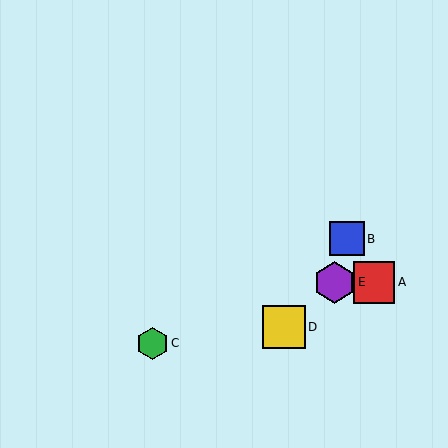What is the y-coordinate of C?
Object C is at y≈343.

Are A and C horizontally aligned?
No, A is at y≈282 and C is at y≈343.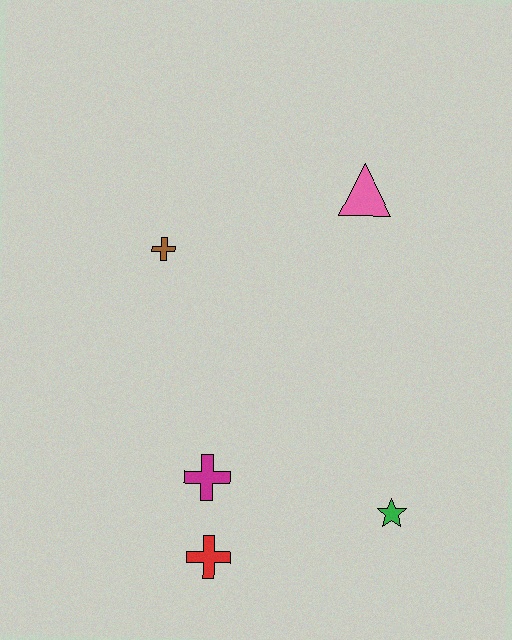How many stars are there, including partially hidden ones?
There is 1 star.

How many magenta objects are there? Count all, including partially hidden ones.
There is 1 magenta object.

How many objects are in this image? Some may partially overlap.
There are 5 objects.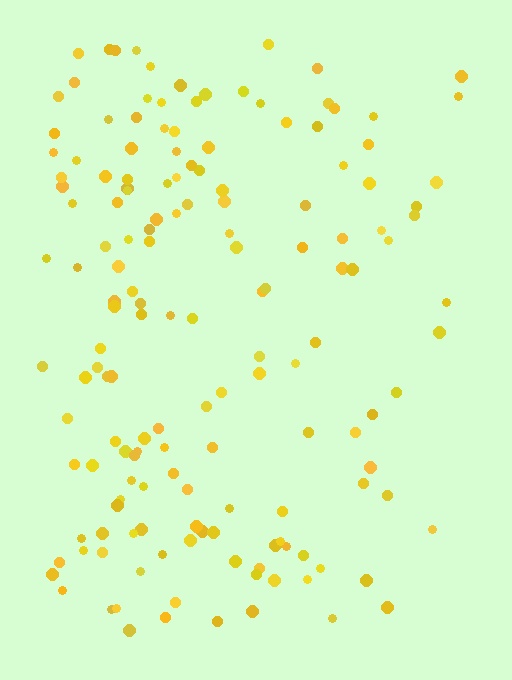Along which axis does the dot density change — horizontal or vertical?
Horizontal.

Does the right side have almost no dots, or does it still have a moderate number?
Still a moderate number, just noticeably fewer than the left.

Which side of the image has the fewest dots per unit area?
The right.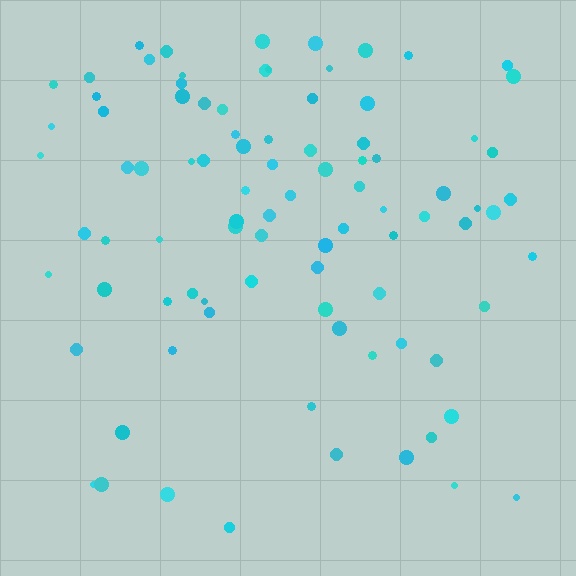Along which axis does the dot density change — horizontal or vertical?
Vertical.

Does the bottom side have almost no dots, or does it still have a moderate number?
Still a moderate number, just noticeably fewer than the top.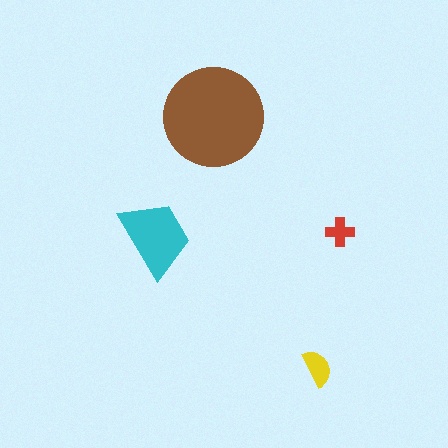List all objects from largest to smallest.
The brown circle, the cyan trapezoid, the yellow semicircle, the red cross.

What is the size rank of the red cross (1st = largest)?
4th.